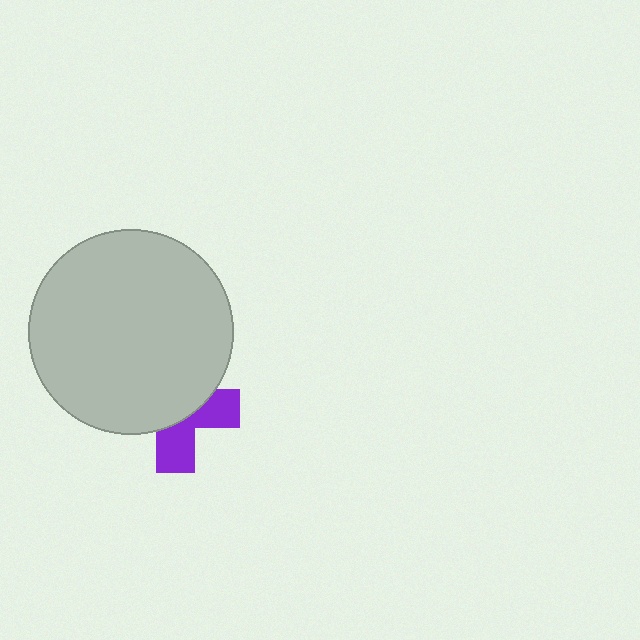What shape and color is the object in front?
The object in front is a light gray circle.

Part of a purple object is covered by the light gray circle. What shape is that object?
It is a cross.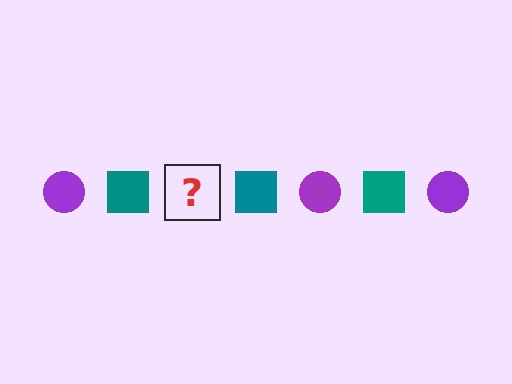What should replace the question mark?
The question mark should be replaced with a purple circle.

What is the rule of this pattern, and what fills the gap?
The rule is that the pattern alternates between purple circle and teal square. The gap should be filled with a purple circle.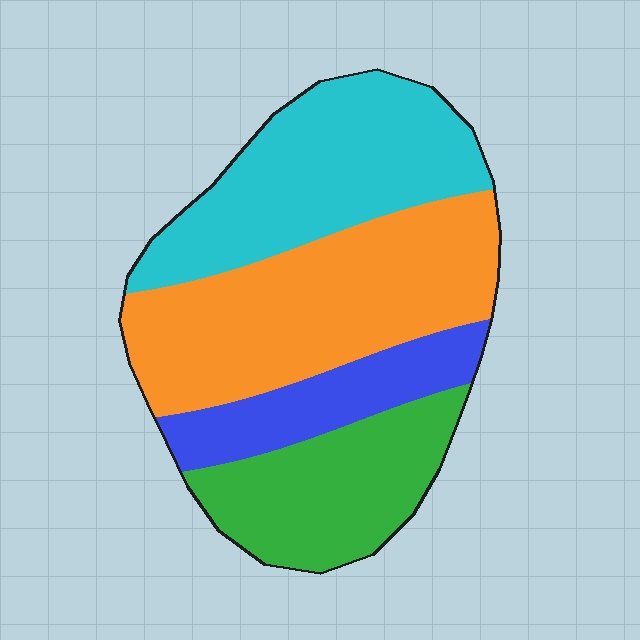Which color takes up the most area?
Orange, at roughly 35%.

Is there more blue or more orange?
Orange.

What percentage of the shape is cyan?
Cyan covers 29% of the shape.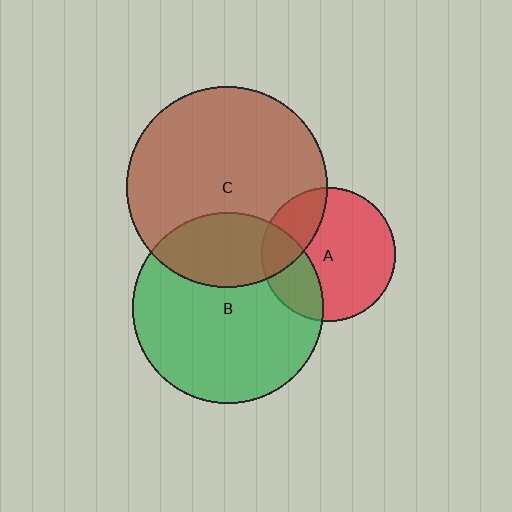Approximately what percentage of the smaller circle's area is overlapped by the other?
Approximately 25%.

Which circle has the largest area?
Circle C (brown).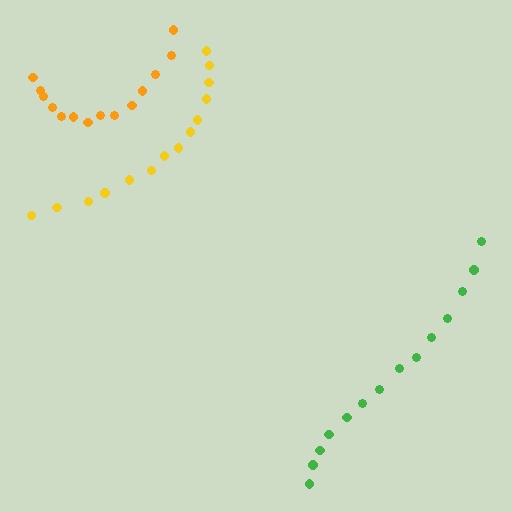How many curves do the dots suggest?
There are 3 distinct paths.